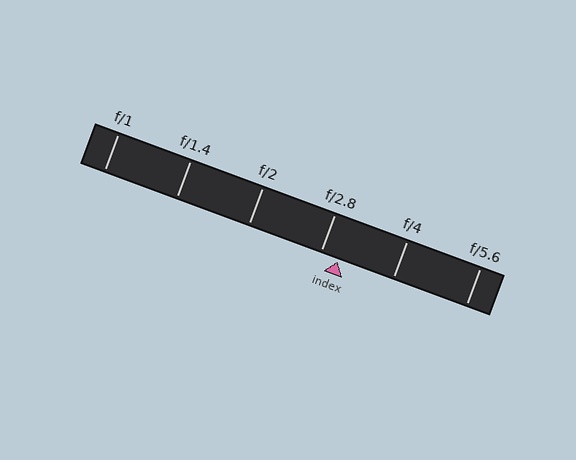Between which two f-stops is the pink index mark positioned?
The index mark is between f/2.8 and f/4.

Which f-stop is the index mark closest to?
The index mark is closest to f/2.8.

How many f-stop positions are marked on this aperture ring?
There are 6 f-stop positions marked.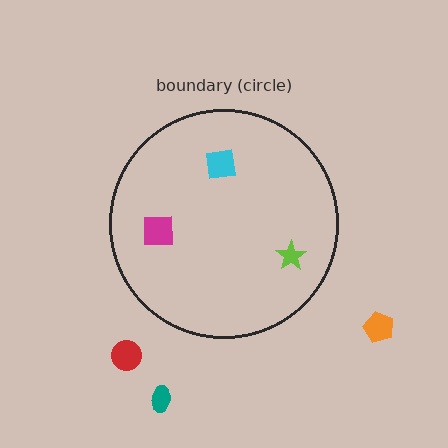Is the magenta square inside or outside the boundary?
Inside.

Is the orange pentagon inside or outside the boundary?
Outside.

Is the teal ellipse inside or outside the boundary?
Outside.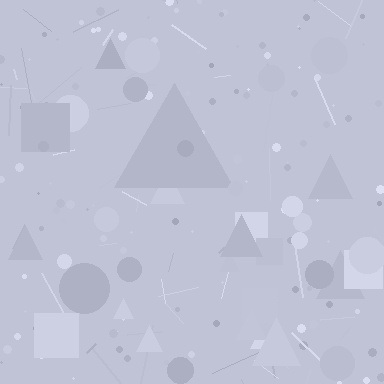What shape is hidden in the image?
A triangle is hidden in the image.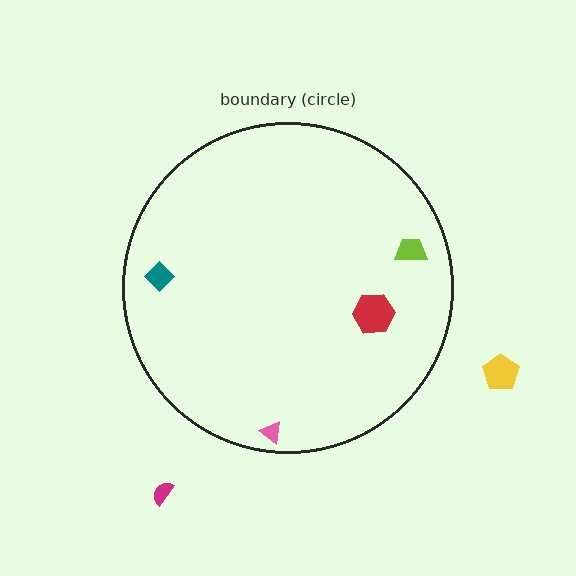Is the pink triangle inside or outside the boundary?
Inside.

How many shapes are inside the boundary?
4 inside, 2 outside.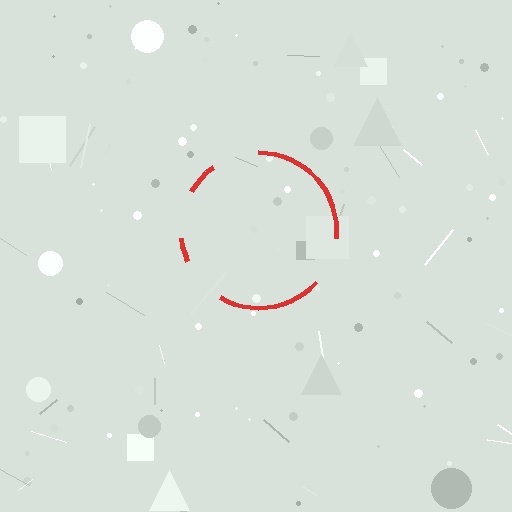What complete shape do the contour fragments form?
The contour fragments form a circle.